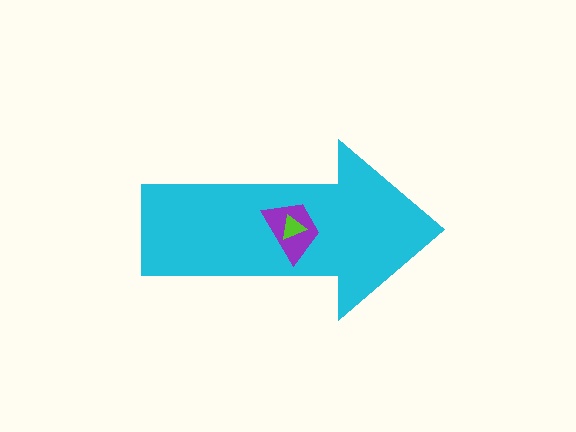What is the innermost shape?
The lime triangle.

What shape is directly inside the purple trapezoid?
The lime triangle.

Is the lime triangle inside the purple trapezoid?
Yes.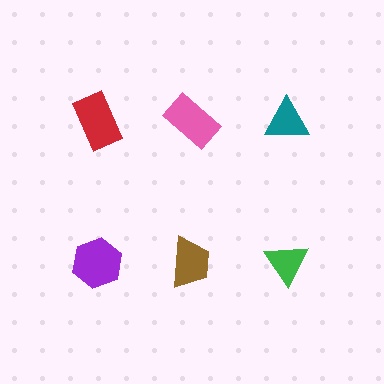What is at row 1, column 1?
A red rectangle.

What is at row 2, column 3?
A green triangle.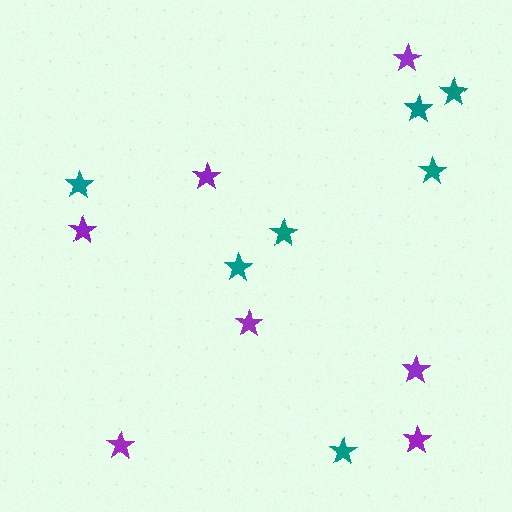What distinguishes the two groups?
There are 2 groups: one group of teal stars (7) and one group of purple stars (7).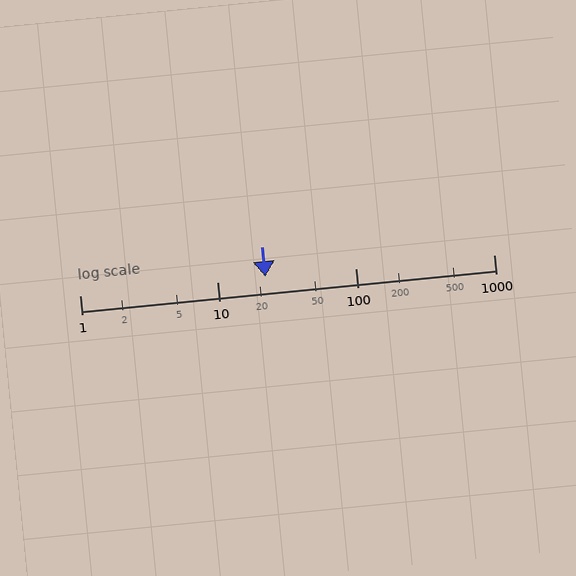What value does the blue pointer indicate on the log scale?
The pointer indicates approximately 22.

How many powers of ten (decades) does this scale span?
The scale spans 3 decades, from 1 to 1000.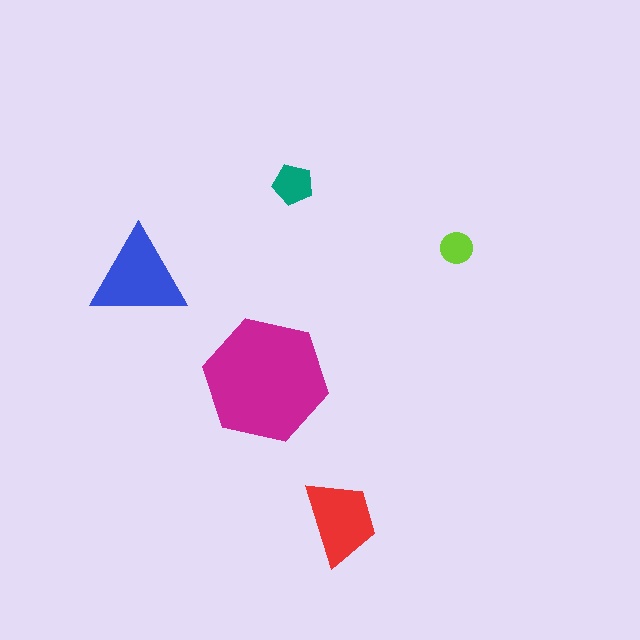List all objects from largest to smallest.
The magenta hexagon, the blue triangle, the red trapezoid, the teal pentagon, the lime circle.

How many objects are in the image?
There are 5 objects in the image.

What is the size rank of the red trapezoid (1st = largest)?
3rd.